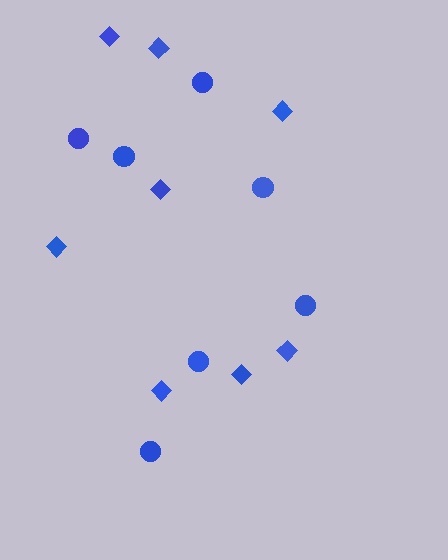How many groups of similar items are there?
There are 2 groups: one group of diamonds (8) and one group of circles (7).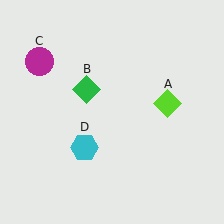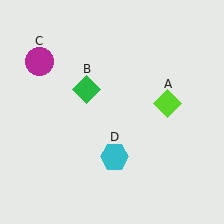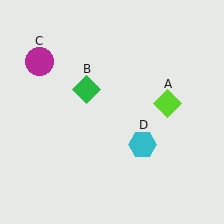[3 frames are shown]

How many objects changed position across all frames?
1 object changed position: cyan hexagon (object D).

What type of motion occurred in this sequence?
The cyan hexagon (object D) rotated counterclockwise around the center of the scene.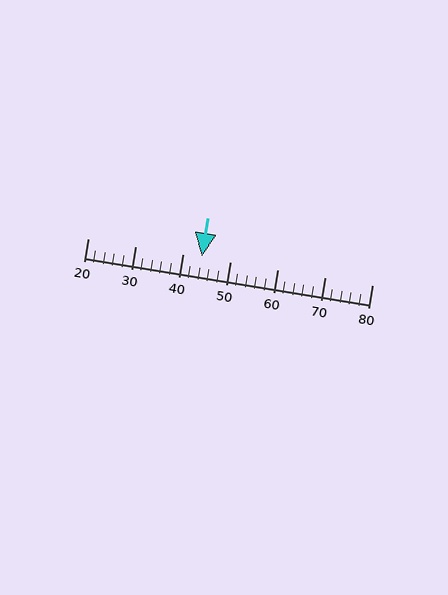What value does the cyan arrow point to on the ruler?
The cyan arrow points to approximately 44.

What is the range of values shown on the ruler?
The ruler shows values from 20 to 80.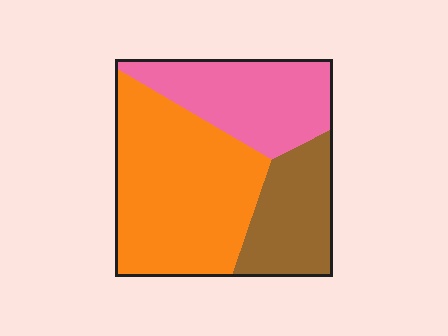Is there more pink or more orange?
Orange.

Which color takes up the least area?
Brown, at roughly 20%.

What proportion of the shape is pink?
Pink covers around 30% of the shape.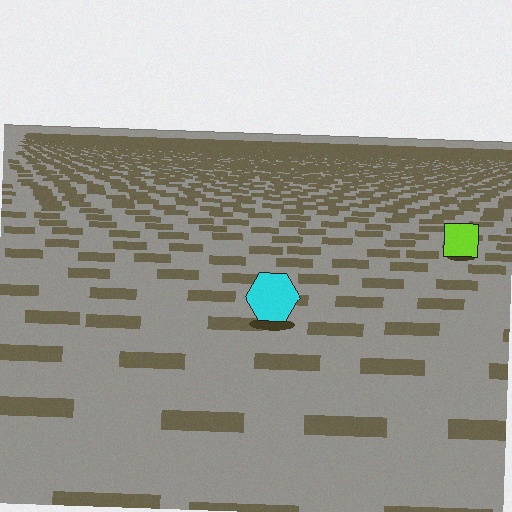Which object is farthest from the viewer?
The lime square is farthest from the viewer. It appears smaller and the ground texture around it is denser.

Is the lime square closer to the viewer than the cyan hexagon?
No. The cyan hexagon is closer — you can tell from the texture gradient: the ground texture is coarser near it.